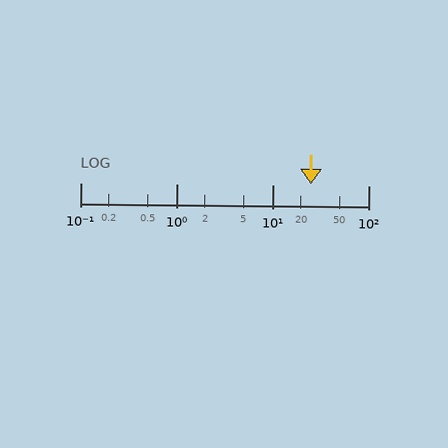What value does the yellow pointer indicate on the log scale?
The pointer indicates approximately 25.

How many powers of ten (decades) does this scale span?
The scale spans 3 decades, from 0.1 to 100.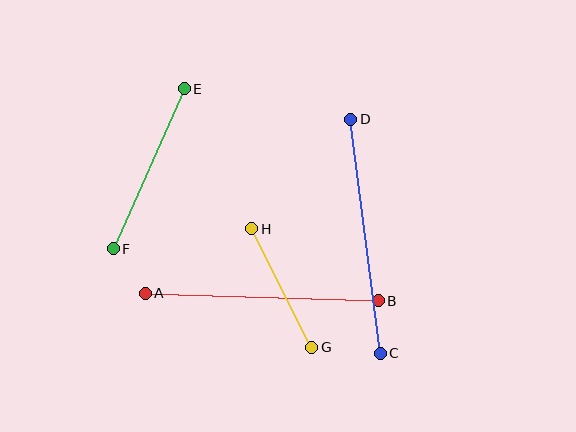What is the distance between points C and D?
The distance is approximately 236 pixels.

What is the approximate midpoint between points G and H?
The midpoint is at approximately (282, 288) pixels.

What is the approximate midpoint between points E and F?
The midpoint is at approximately (149, 169) pixels.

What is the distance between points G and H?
The distance is approximately 133 pixels.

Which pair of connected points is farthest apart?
Points C and D are farthest apart.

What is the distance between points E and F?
The distance is approximately 175 pixels.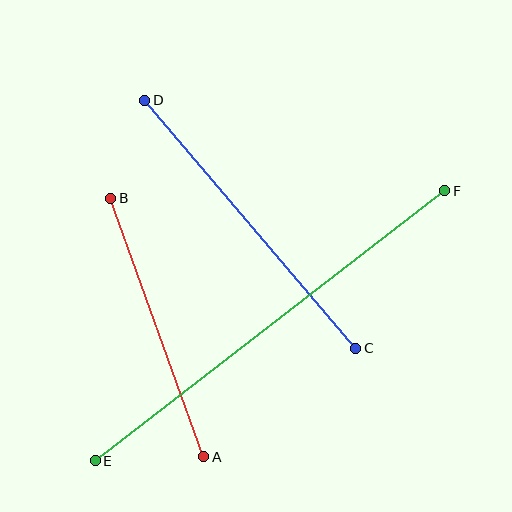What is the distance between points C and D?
The distance is approximately 325 pixels.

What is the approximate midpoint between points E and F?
The midpoint is at approximately (270, 326) pixels.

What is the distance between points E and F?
The distance is approximately 441 pixels.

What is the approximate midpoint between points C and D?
The midpoint is at approximately (250, 224) pixels.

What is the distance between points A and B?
The distance is approximately 275 pixels.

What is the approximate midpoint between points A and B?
The midpoint is at approximately (157, 327) pixels.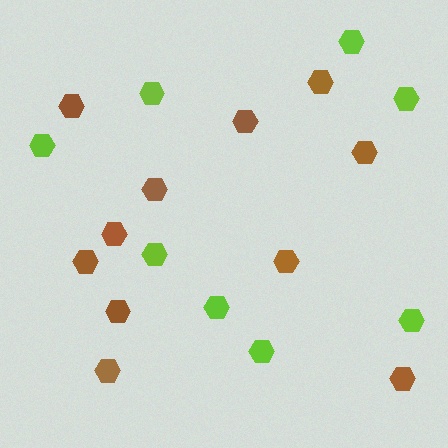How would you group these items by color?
There are 2 groups: one group of brown hexagons (11) and one group of lime hexagons (8).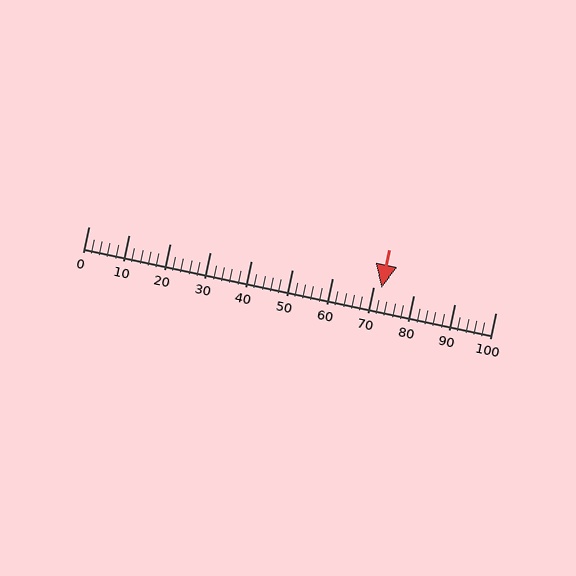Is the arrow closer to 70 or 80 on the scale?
The arrow is closer to 70.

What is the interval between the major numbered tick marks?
The major tick marks are spaced 10 units apart.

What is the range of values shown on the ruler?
The ruler shows values from 0 to 100.